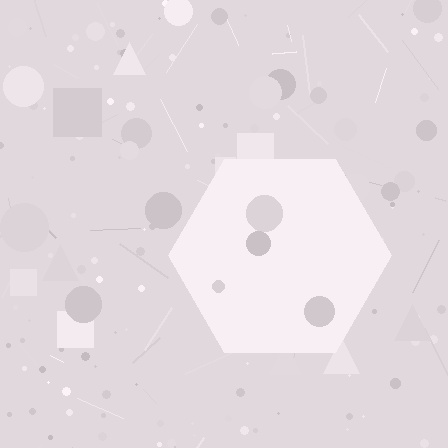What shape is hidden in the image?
A hexagon is hidden in the image.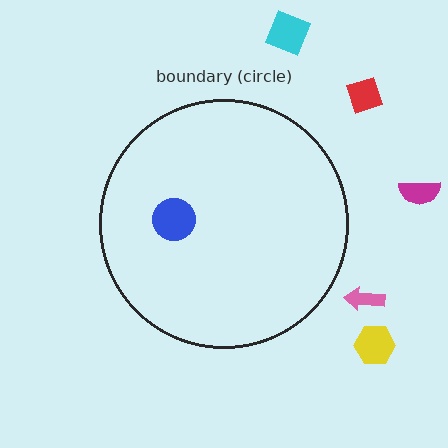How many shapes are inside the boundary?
1 inside, 5 outside.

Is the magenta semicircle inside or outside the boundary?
Outside.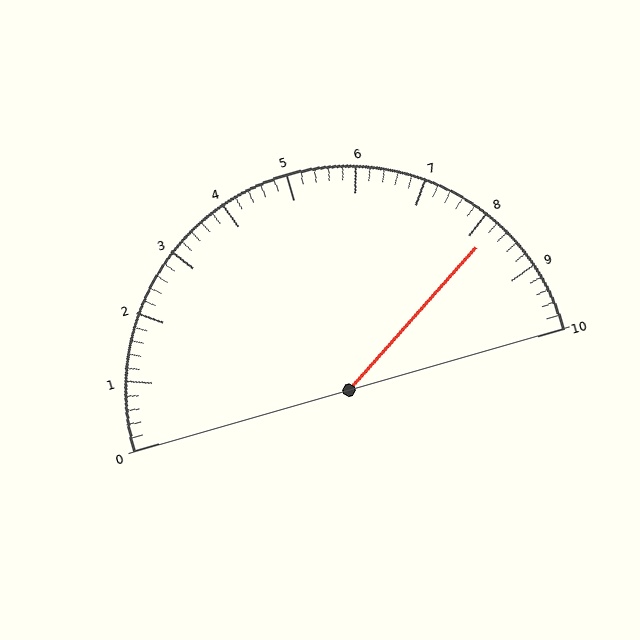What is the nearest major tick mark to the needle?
The nearest major tick mark is 8.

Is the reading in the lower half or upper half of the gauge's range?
The reading is in the upper half of the range (0 to 10).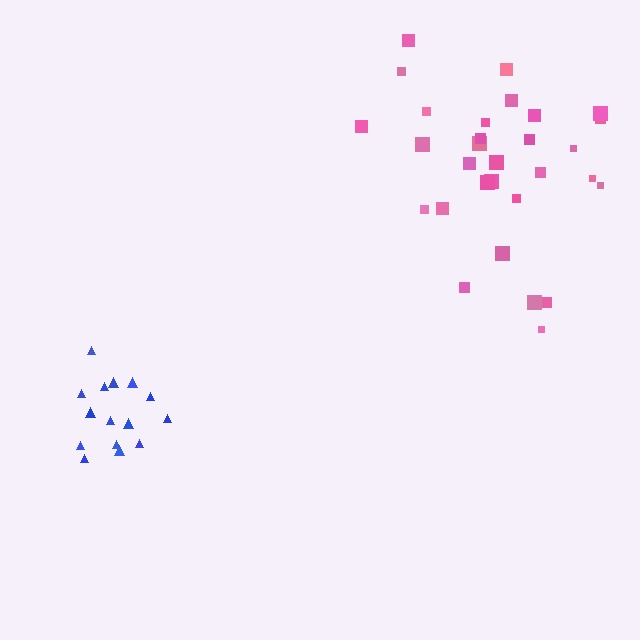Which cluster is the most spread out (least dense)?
Pink.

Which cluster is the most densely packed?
Blue.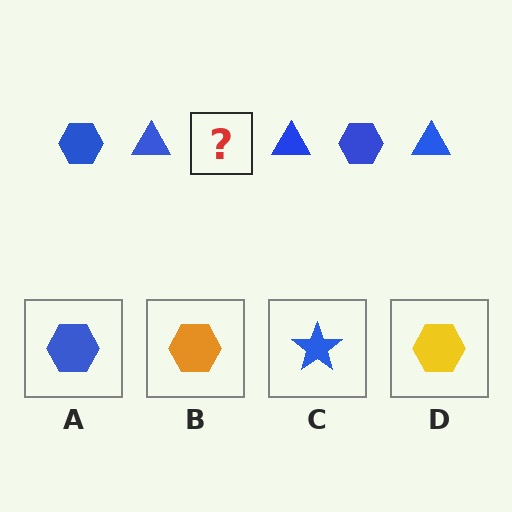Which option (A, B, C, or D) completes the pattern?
A.